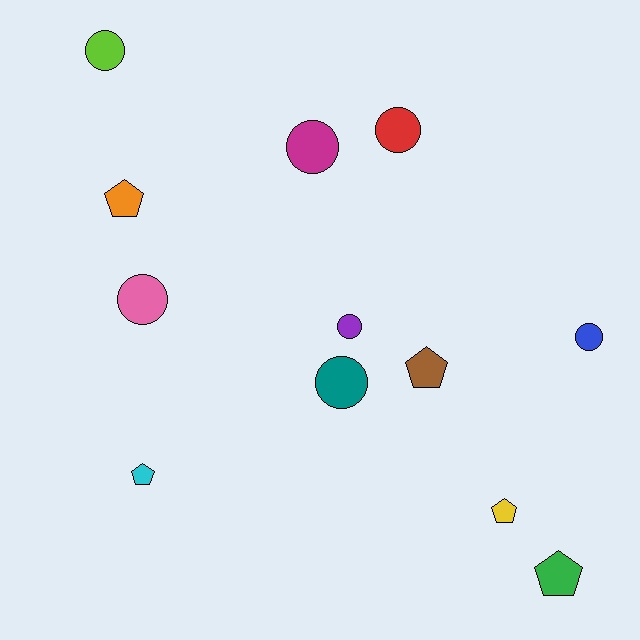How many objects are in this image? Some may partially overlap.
There are 12 objects.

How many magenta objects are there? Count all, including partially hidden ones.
There is 1 magenta object.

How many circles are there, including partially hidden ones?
There are 7 circles.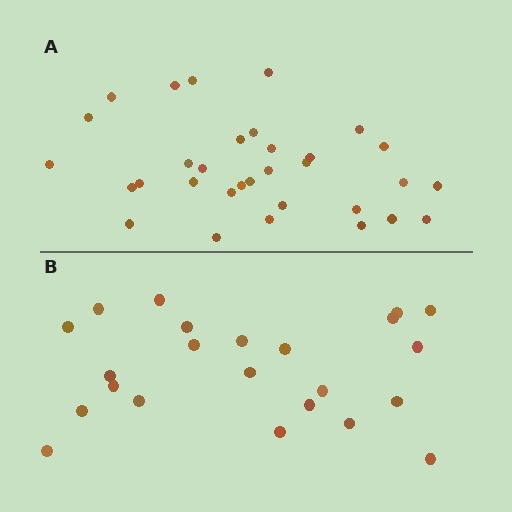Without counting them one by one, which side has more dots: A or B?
Region A (the top region) has more dots.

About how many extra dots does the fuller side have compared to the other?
Region A has roughly 8 or so more dots than region B.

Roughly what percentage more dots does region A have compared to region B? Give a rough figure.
About 40% more.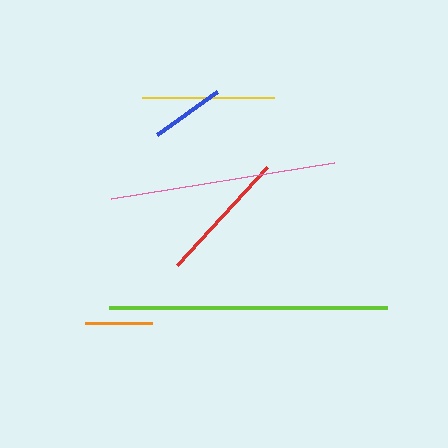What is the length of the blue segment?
The blue segment is approximately 74 pixels long.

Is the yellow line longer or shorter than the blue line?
The yellow line is longer than the blue line.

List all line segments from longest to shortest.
From longest to shortest: lime, pink, red, yellow, blue, orange.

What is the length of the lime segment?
The lime segment is approximately 278 pixels long.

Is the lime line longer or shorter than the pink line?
The lime line is longer than the pink line.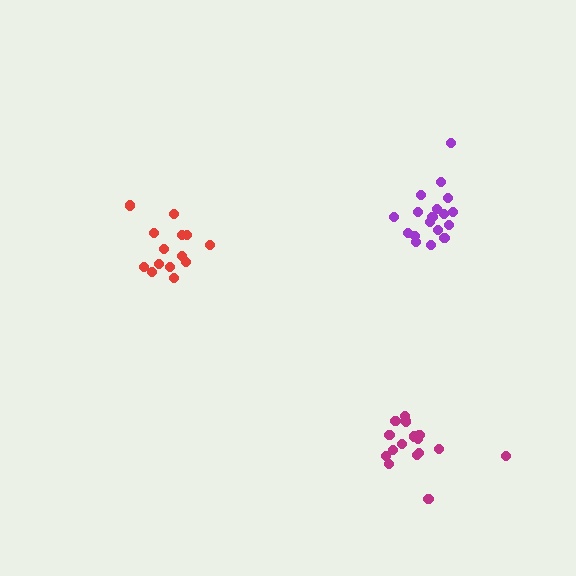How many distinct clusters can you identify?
There are 3 distinct clusters.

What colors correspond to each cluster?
The clusters are colored: red, magenta, purple.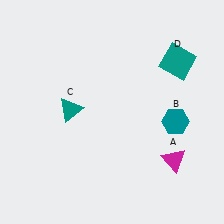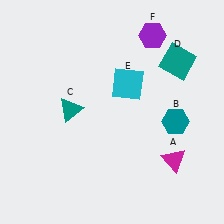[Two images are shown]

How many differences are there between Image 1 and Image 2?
There are 2 differences between the two images.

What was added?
A cyan square (E), a purple hexagon (F) were added in Image 2.